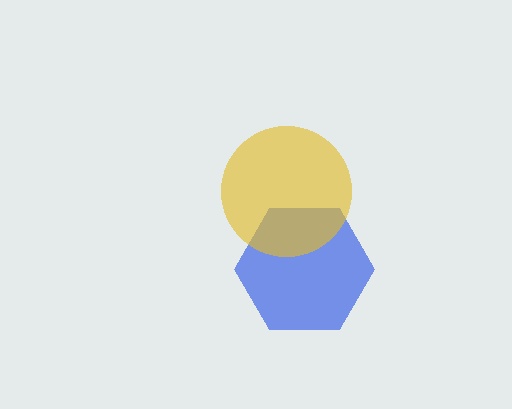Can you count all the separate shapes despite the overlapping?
Yes, there are 2 separate shapes.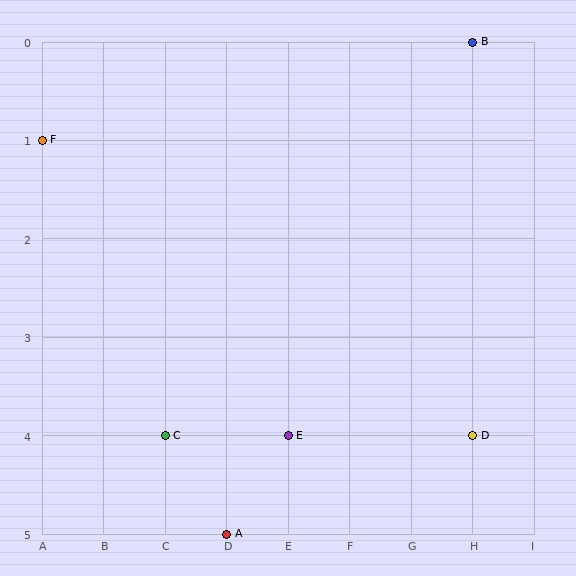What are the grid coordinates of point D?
Point D is at grid coordinates (H, 4).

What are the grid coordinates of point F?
Point F is at grid coordinates (A, 1).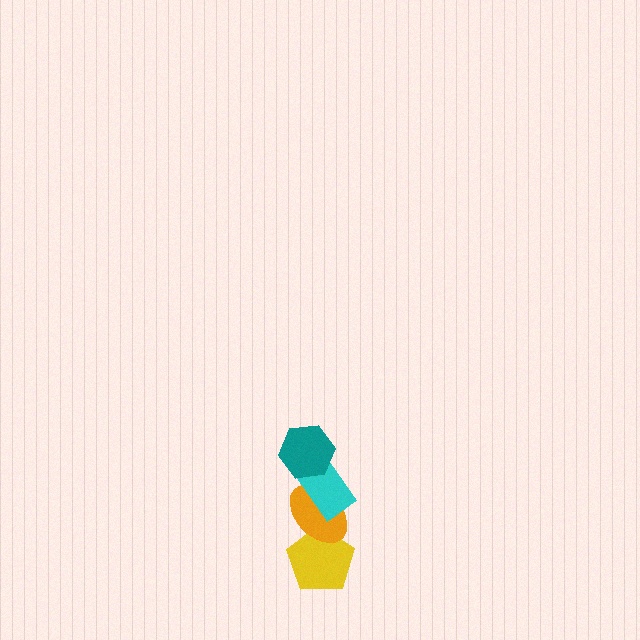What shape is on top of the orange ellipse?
The cyan rectangle is on top of the orange ellipse.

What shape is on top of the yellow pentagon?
The orange ellipse is on top of the yellow pentagon.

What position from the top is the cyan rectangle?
The cyan rectangle is 2nd from the top.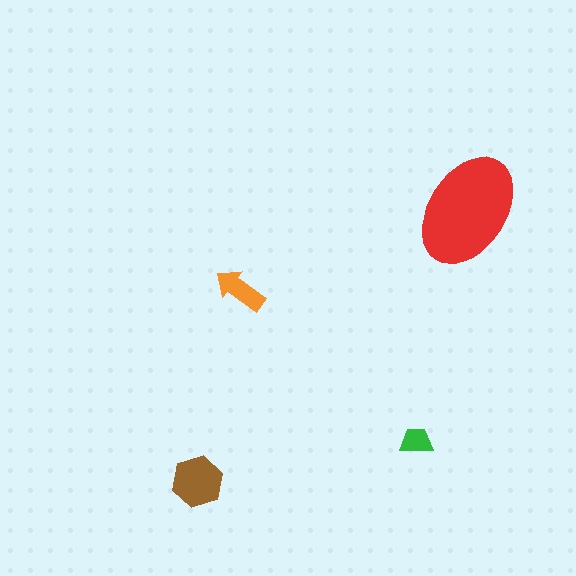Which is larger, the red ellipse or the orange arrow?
The red ellipse.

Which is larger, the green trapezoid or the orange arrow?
The orange arrow.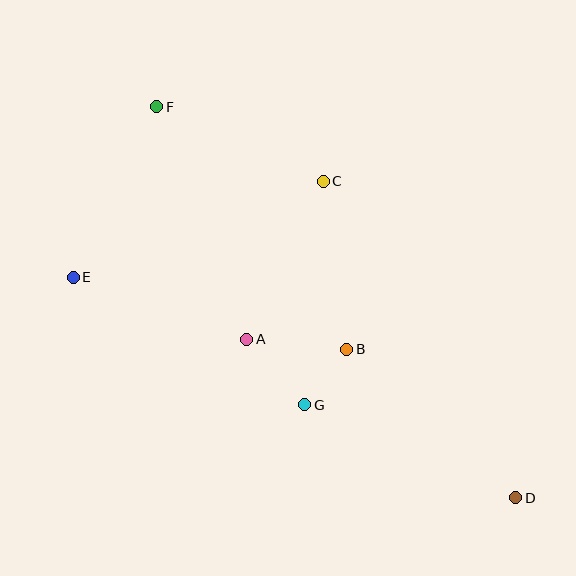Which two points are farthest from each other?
Points D and F are farthest from each other.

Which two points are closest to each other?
Points B and G are closest to each other.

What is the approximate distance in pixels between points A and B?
The distance between A and B is approximately 100 pixels.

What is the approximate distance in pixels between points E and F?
The distance between E and F is approximately 190 pixels.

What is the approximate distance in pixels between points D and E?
The distance between D and E is approximately 494 pixels.